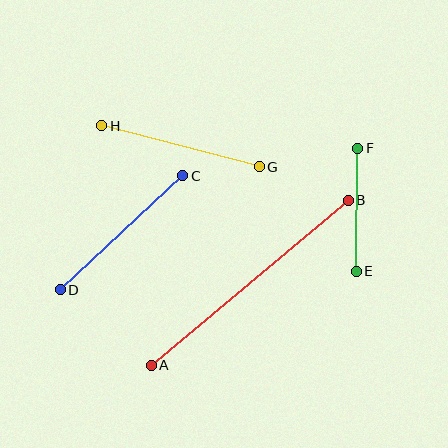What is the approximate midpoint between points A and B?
The midpoint is at approximately (250, 283) pixels.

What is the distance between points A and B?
The distance is approximately 257 pixels.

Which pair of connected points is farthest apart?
Points A and B are farthest apart.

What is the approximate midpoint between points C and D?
The midpoint is at approximately (122, 233) pixels.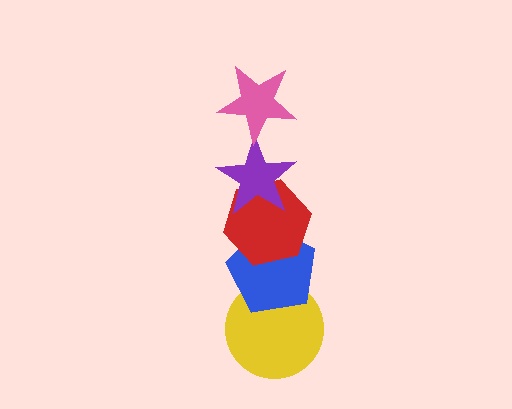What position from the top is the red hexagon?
The red hexagon is 3rd from the top.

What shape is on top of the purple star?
The pink star is on top of the purple star.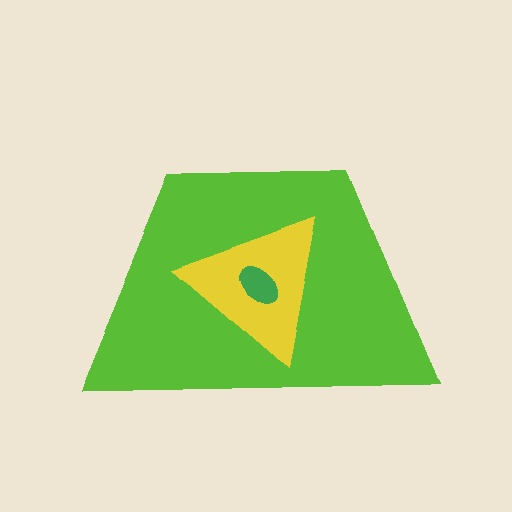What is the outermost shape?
The lime trapezoid.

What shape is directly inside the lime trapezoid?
The yellow triangle.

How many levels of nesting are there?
3.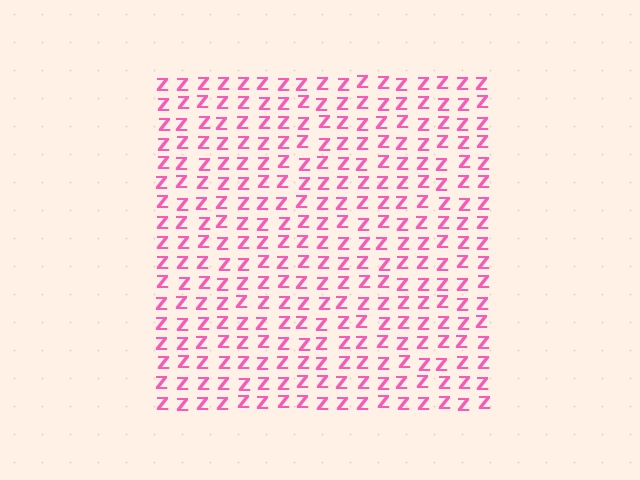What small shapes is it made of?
It is made of small letter Z's.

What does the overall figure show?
The overall figure shows a square.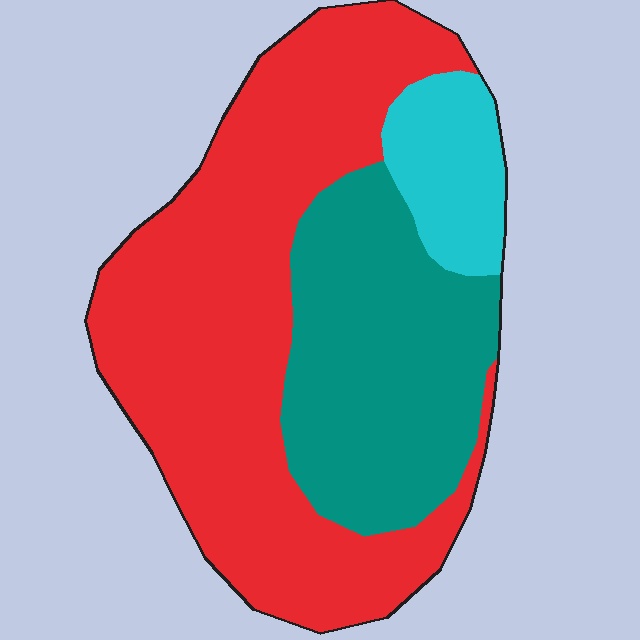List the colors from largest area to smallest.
From largest to smallest: red, teal, cyan.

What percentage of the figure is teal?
Teal takes up between a quarter and a half of the figure.